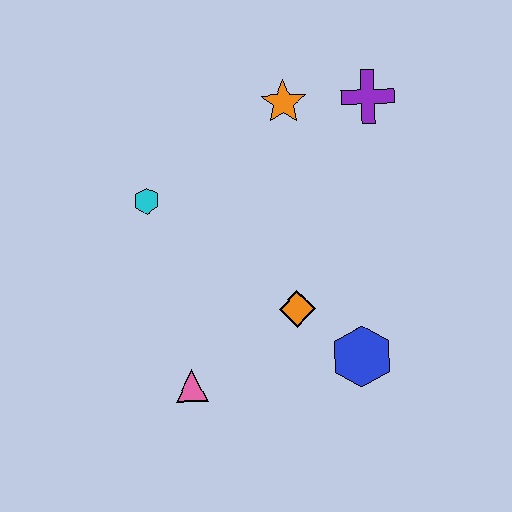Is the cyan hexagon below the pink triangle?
No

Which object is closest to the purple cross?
The orange star is closest to the purple cross.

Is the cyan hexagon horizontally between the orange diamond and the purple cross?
No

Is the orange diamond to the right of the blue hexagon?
No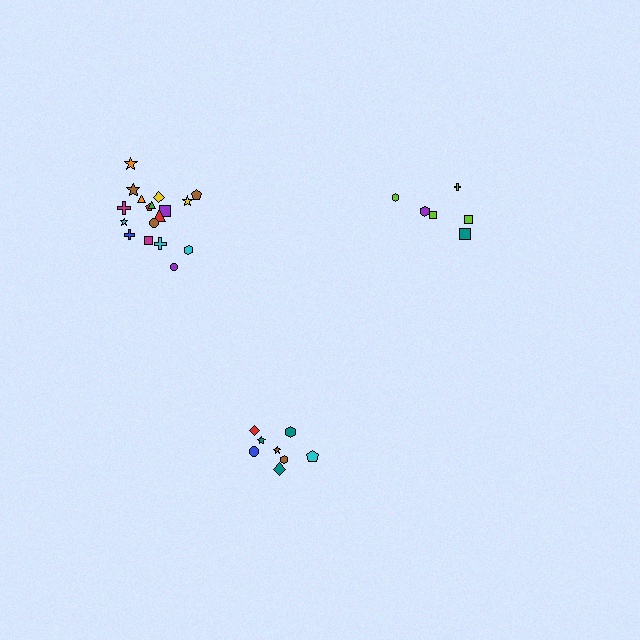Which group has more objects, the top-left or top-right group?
The top-left group.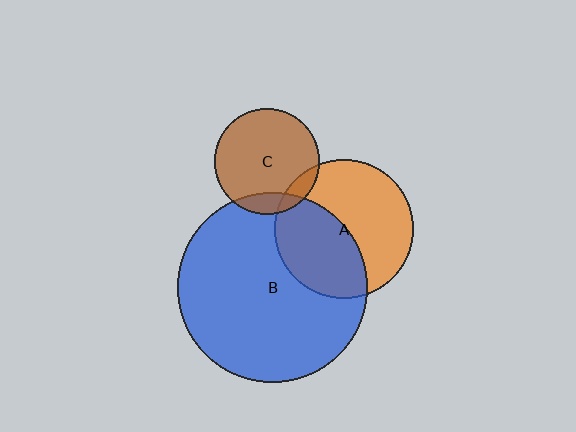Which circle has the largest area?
Circle B (blue).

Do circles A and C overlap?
Yes.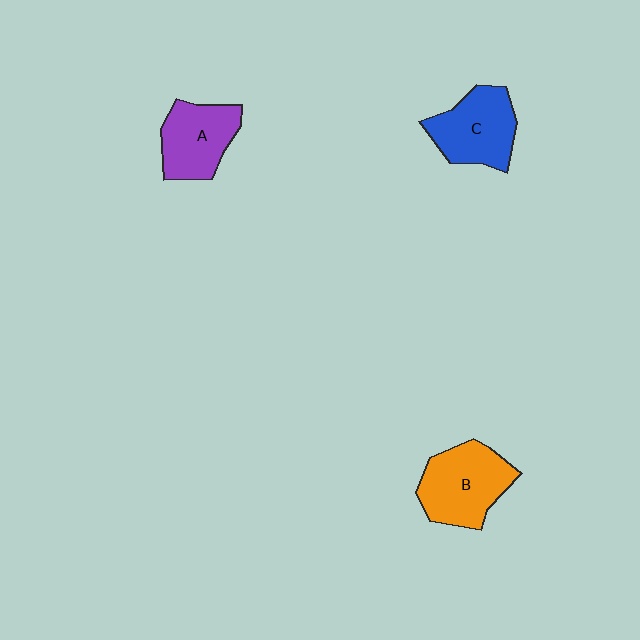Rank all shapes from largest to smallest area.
From largest to smallest: B (orange), C (blue), A (purple).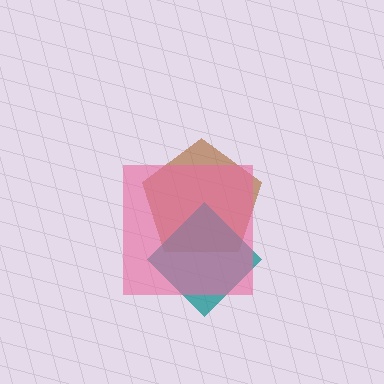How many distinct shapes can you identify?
There are 3 distinct shapes: a brown pentagon, a teal diamond, a pink square.